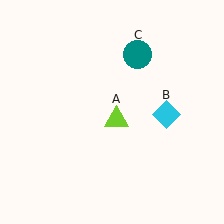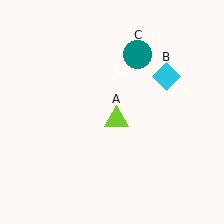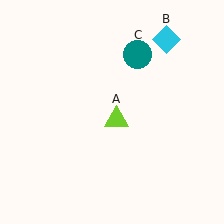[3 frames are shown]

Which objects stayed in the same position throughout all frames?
Lime triangle (object A) and teal circle (object C) remained stationary.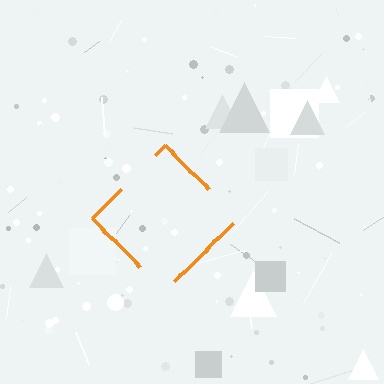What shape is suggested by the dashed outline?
The dashed outline suggests a diamond.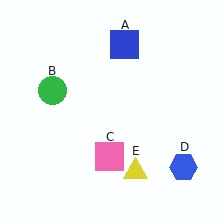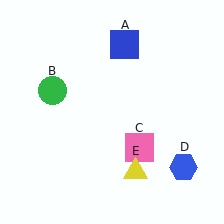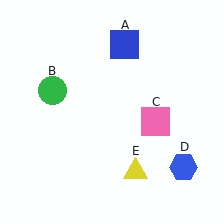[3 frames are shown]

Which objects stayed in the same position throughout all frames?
Blue square (object A) and green circle (object B) and blue hexagon (object D) and yellow triangle (object E) remained stationary.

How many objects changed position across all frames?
1 object changed position: pink square (object C).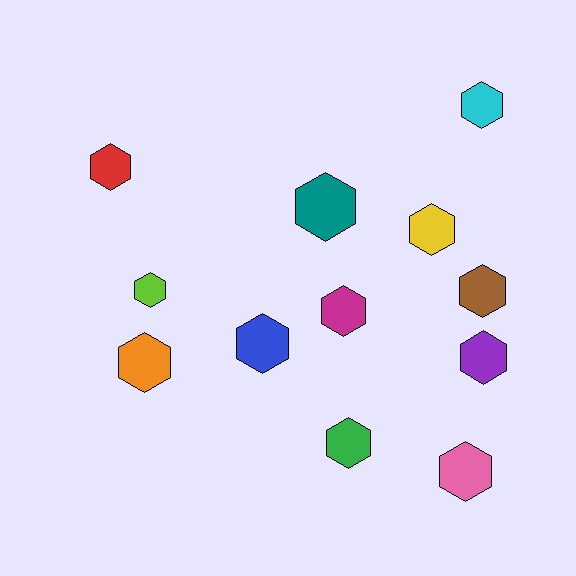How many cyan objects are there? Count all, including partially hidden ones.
There is 1 cyan object.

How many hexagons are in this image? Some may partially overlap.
There are 12 hexagons.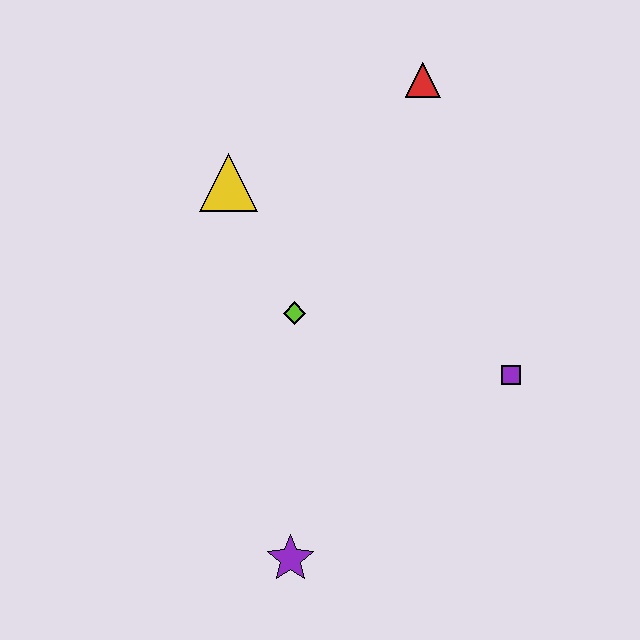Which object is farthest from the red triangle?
The purple star is farthest from the red triangle.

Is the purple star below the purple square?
Yes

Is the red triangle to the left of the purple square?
Yes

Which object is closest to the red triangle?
The yellow triangle is closest to the red triangle.